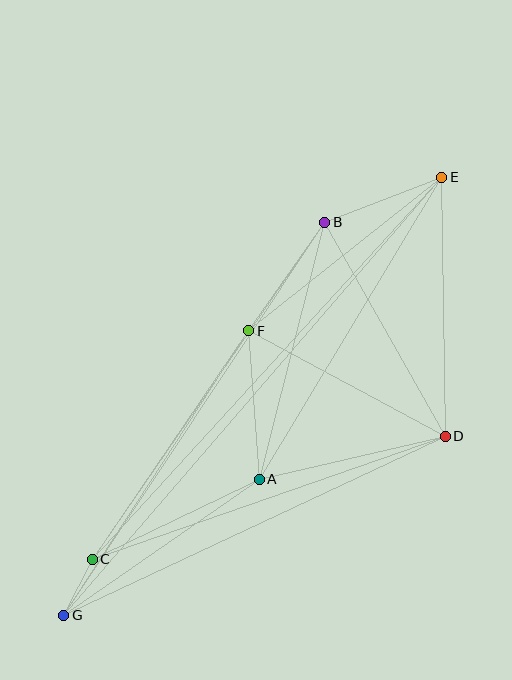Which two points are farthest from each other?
Points E and G are farthest from each other.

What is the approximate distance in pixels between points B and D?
The distance between B and D is approximately 246 pixels.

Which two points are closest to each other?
Points C and G are closest to each other.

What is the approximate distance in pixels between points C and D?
The distance between C and D is approximately 374 pixels.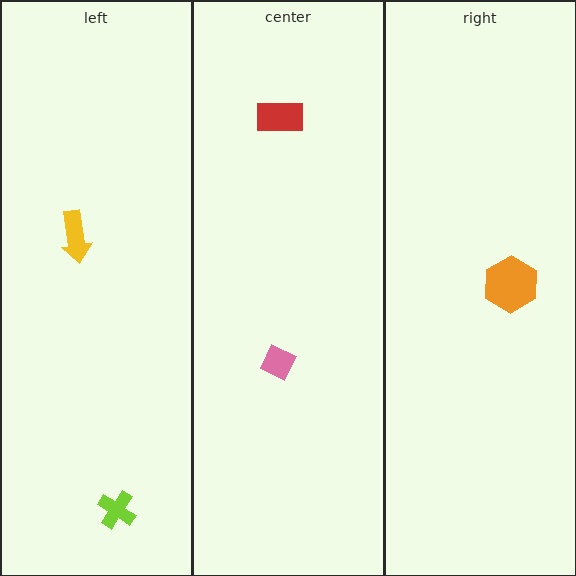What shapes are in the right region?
The orange hexagon.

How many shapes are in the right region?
1.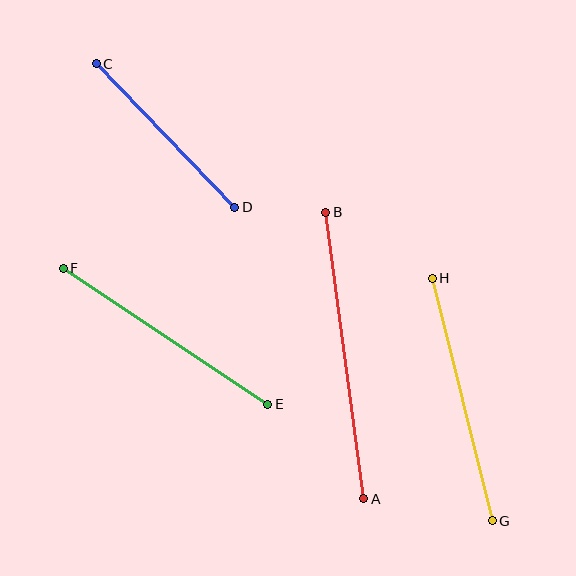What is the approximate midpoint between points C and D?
The midpoint is at approximately (165, 135) pixels.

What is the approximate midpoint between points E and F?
The midpoint is at approximately (165, 336) pixels.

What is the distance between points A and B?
The distance is approximately 289 pixels.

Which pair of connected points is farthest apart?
Points A and B are farthest apart.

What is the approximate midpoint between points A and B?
The midpoint is at approximately (345, 355) pixels.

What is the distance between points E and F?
The distance is approximately 245 pixels.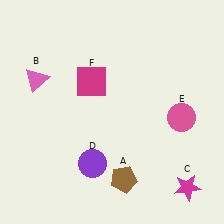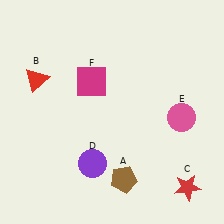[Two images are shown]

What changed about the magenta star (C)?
In Image 1, C is magenta. In Image 2, it changed to red.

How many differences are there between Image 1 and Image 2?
There are 2 differences between the two images.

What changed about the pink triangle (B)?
In Image 1, B is pink. In Image 2, it changed to red.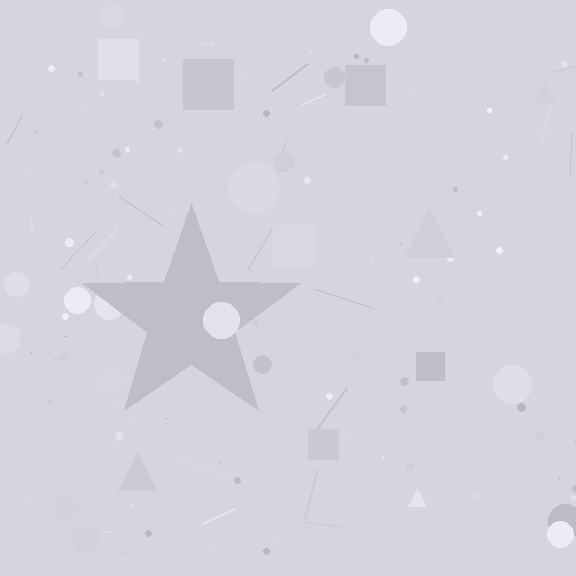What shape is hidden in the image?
A star is hidden in the image.